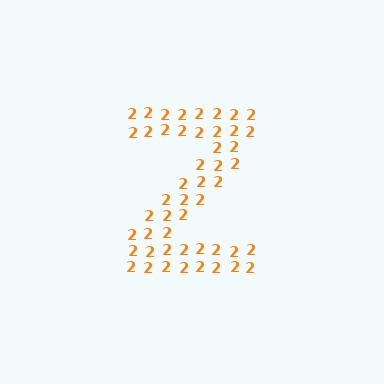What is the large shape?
The large shape is the letter Z.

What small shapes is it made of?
It is made of small digit 2's.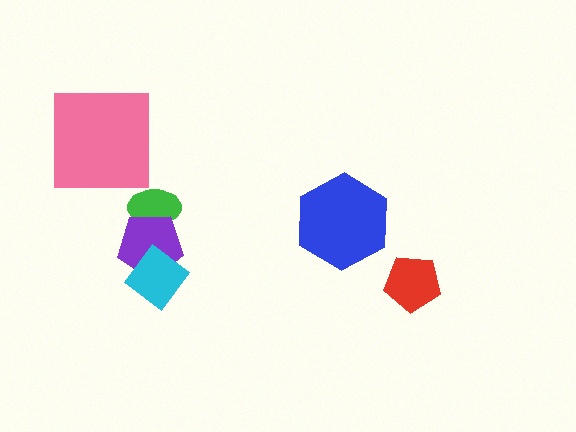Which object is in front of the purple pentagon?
The cyan diamond is in front of the purple pentagon.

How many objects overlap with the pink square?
0 objects overlap with the pink square.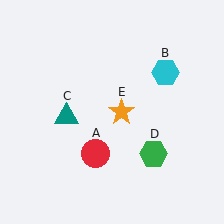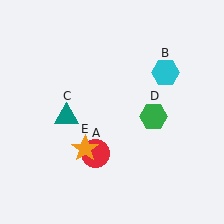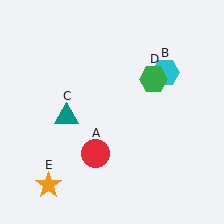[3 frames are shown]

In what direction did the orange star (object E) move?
The orange star (object E) moved down and to the left.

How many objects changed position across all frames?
2 objects changed position: green hexagon (object D), orange star (object E).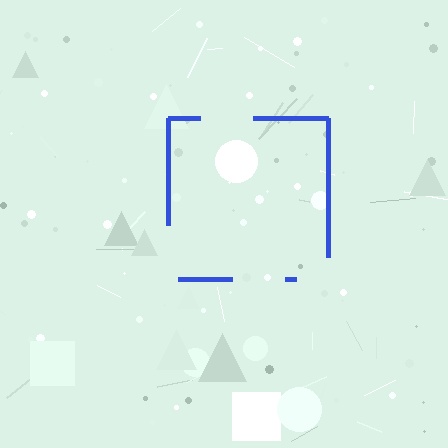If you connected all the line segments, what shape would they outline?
They would outline a square.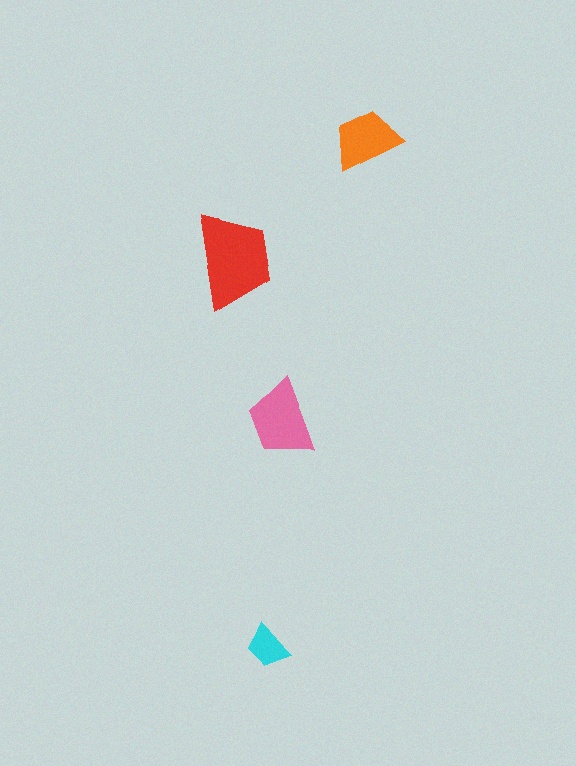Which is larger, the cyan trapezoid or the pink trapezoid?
The pink one.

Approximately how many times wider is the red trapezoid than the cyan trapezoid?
About 2 times wider.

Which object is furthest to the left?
The red trapezoid is leftmost.